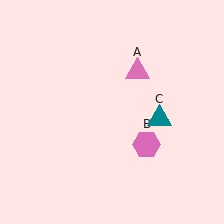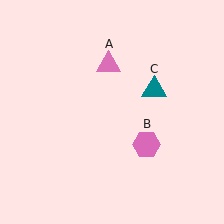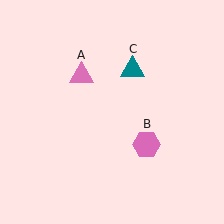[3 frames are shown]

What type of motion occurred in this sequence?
The pink triangle (object A), teal triangle (object C) rotated counterclockwise around the center of the scene.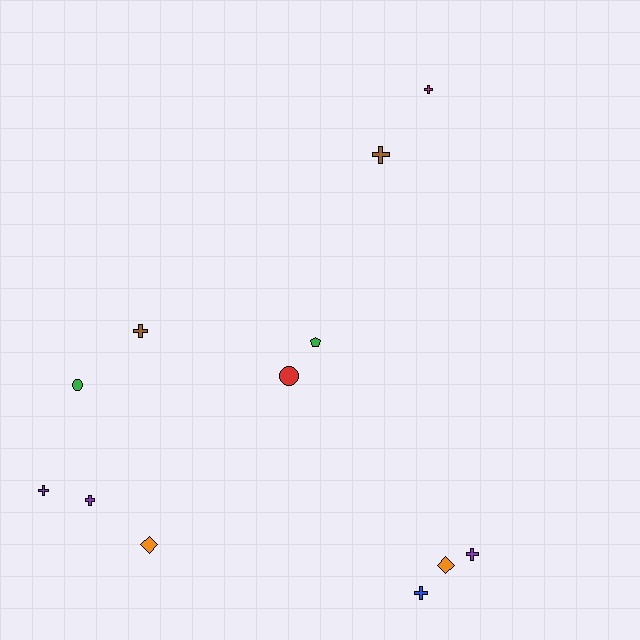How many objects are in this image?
There are 12 objects.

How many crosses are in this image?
There are 7 crosses.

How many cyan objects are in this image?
There are no cyan objects.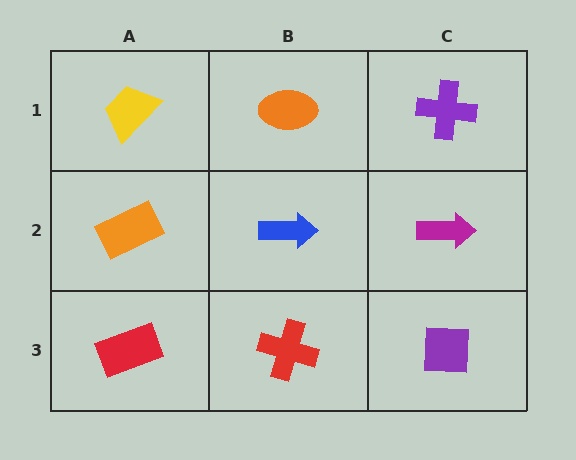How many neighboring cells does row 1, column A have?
2.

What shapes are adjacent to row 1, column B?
A blue arrow (row 2, column B), a yellow trapezoid (row 1, column A), a purple cross (row 1, column C).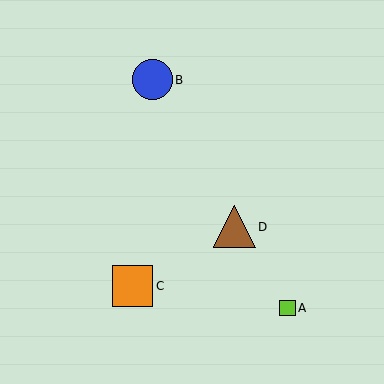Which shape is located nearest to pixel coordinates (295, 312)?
The lime square (labeled A) at (288, 308) is nearest to that location.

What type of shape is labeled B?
Shape B is a blue circle.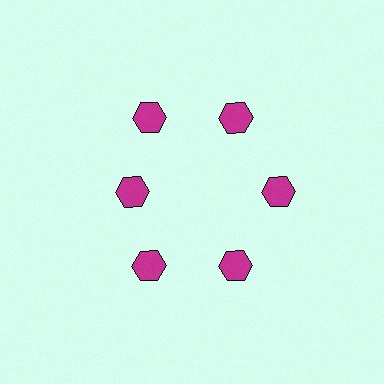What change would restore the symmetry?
The symmetry would be restored by moving it outward, back onto the ring so that all 6 hexagons sit at equal angles and equal distance from the center.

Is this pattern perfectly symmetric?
No. The 6 magenta hexagons are arranged in a ring, but one element near the 9 o'clock position is pulled inward toward the center, breaking the 6-fold rotational symmetry.